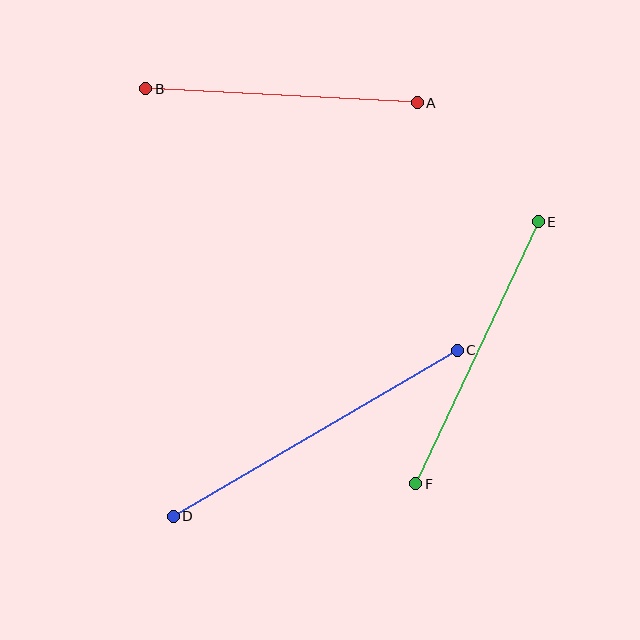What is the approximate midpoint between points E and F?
The midpoint is at approximately (477, 353) pixels.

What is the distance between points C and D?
The distance is approximately 329 pixels.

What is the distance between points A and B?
The distance is approximately 272 pixels.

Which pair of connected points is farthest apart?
Points C and D are farthest apart.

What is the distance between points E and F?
The distance is approximately 289 pixels.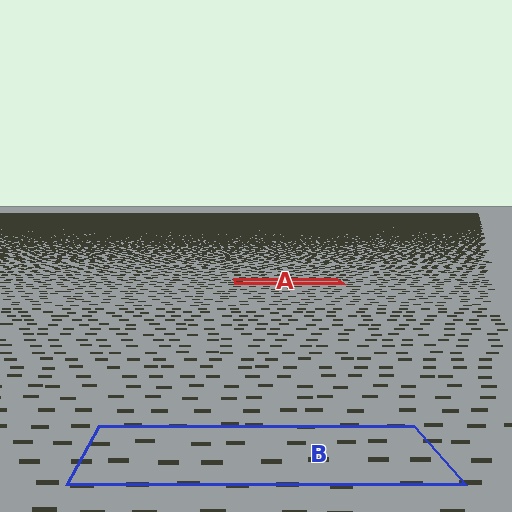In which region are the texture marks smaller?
The texture marks are smaller in region A, because it is farther away.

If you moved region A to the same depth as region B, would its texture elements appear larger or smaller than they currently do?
They would appear larger. At a closer depth, the same texture elements are projected at a bigger on-screen size.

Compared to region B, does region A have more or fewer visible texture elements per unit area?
Region A has more texture elements per unit area — they are packed more densely because it is farther away.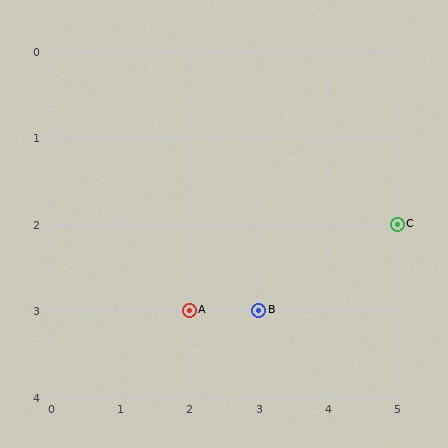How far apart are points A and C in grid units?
Points A and C are 3 columns and 1 row apart (about 3.2 grid units diagonally).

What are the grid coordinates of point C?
Point C is at grid coordinates (5, 2).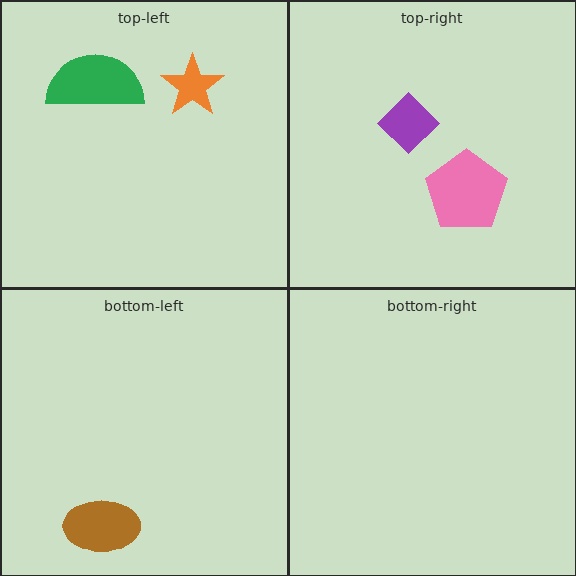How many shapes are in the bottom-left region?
1.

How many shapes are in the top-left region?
2.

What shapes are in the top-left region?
The orange star, the green semicircle.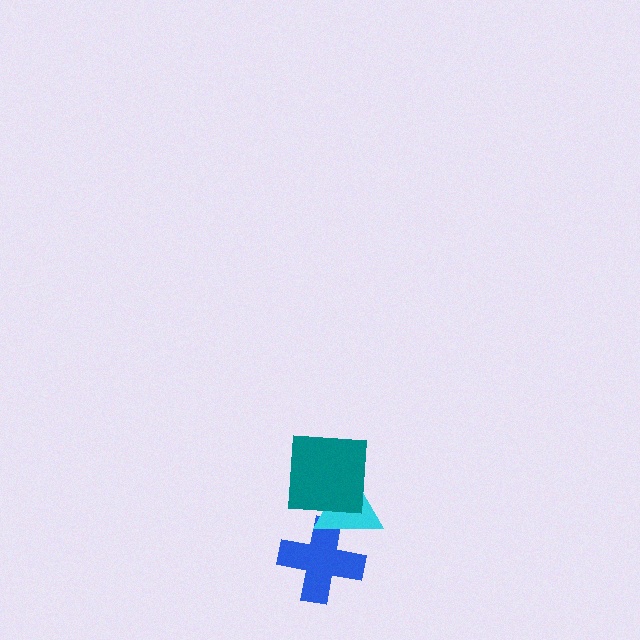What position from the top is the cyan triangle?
The cyan triangle is 2nd from the top.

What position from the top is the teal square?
The teal square is 1st from the top.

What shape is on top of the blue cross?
The cyan triangle is on top of the blue cross.